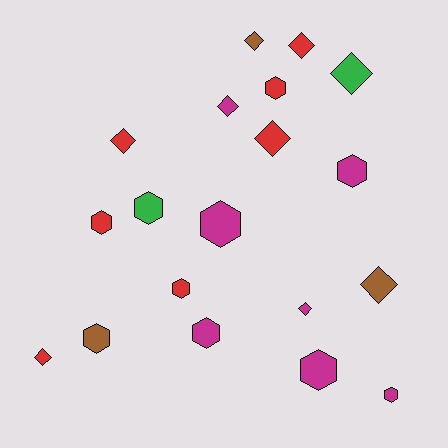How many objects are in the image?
There are 19 objects.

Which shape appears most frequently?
Hexagon, with 10 objects.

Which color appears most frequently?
Magenta, with 7 objects.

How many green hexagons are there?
There is 1 green hexagon.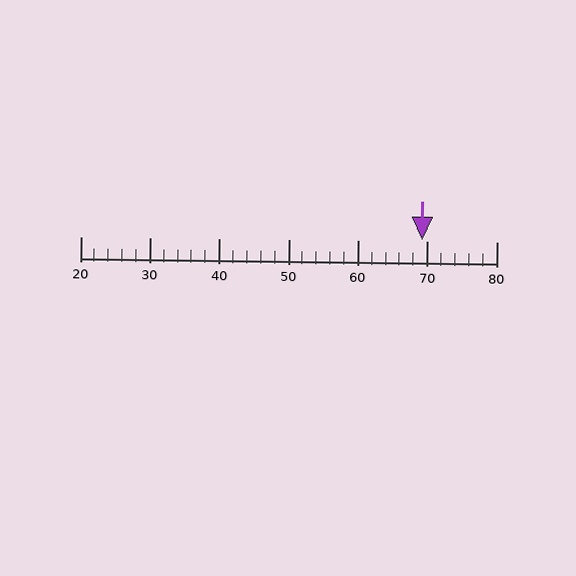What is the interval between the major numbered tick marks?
The major tick marks are spaced 10 units apart.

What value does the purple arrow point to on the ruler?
The purple arrow points to approximately 69.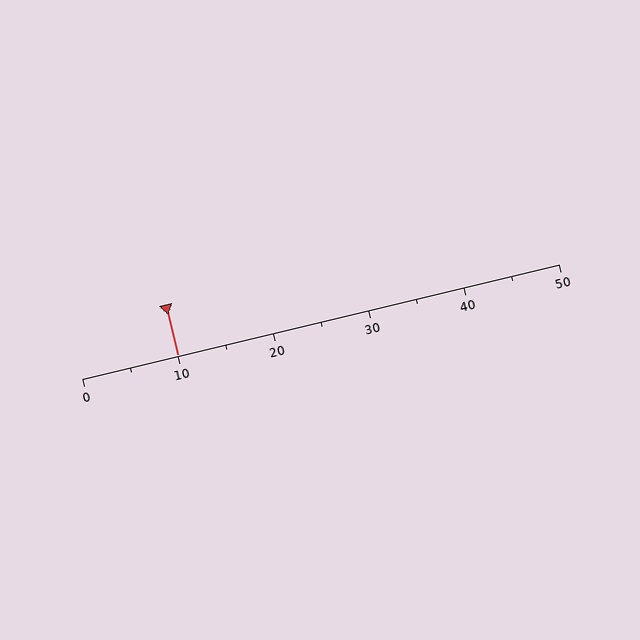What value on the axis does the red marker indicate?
The marker indicates approximately 10.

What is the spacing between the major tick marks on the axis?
The major ticks are spaced 10 apart.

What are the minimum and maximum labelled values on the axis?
The axis runs from 0 to 50.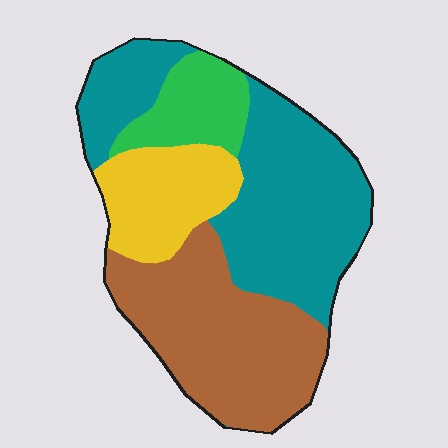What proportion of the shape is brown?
Brown takes up about one third (1/3) of the shape.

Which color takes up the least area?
Green, at roughly 10%.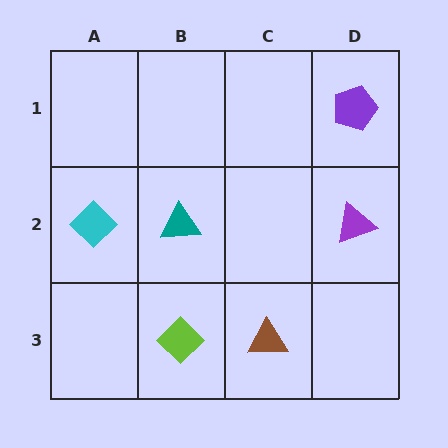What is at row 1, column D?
A purple pentagon.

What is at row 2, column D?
A purple triangle.